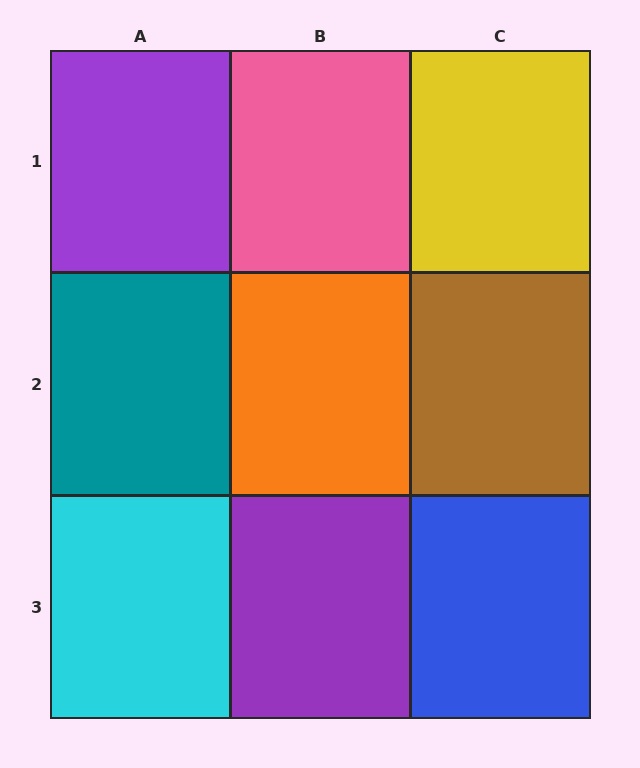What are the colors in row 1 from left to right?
Purple, pink, yellow.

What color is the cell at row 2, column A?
Teal.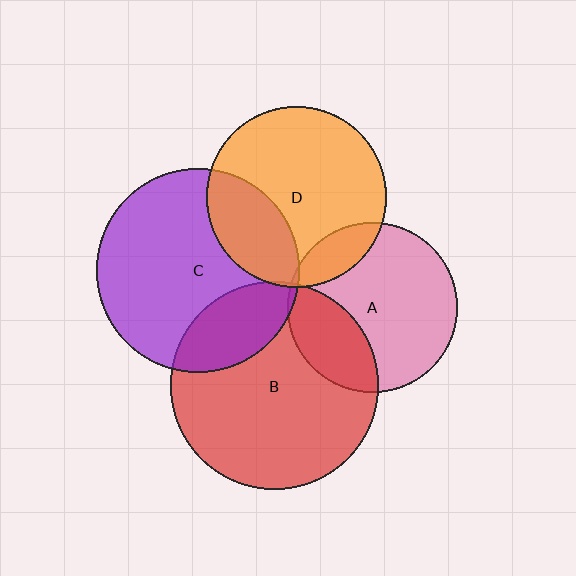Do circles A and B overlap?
Yes.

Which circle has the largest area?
Circle B (red).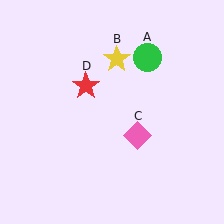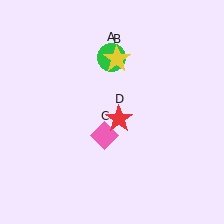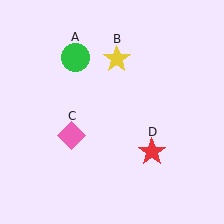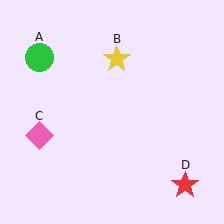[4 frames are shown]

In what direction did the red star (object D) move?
The red star (object D) moved down and to the right.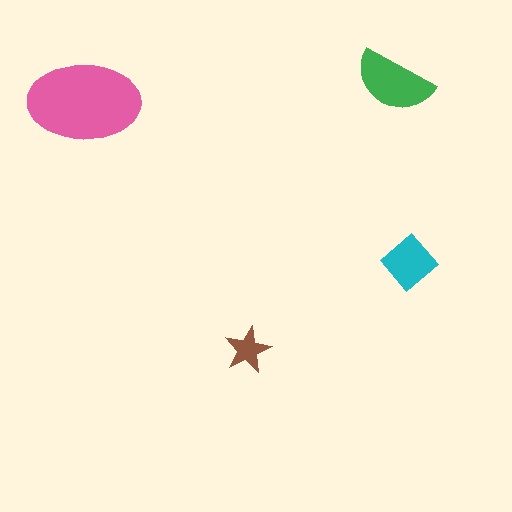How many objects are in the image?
There are 4 objects in the image.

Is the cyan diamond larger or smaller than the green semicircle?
Smaller.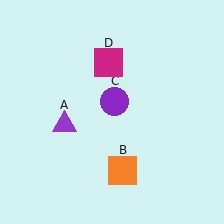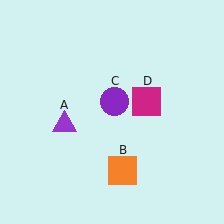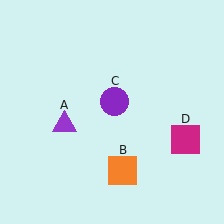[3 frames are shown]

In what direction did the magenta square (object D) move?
The magenta square (object D) moved down and to the right.